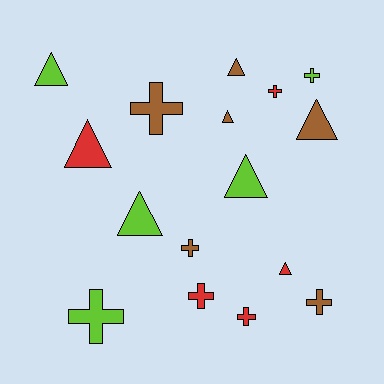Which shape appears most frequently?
Triangle, with 8 objects.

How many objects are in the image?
There are 16 objects.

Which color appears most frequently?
Brown, with 6 objects.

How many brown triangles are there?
There are 3 brown triangles.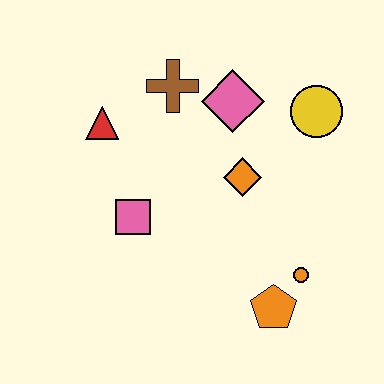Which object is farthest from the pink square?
The yellow circle is farthest from the pink square.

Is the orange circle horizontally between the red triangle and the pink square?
No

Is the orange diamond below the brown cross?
Yes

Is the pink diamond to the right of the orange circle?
No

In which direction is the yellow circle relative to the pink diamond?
The yellow circle is to the right of the pink diamond.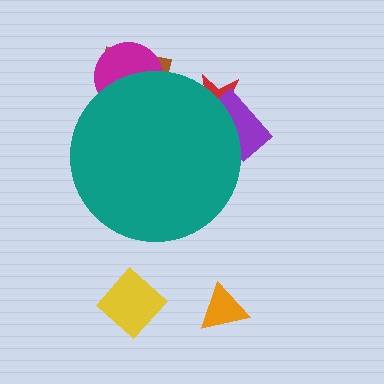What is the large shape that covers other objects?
A teal circle.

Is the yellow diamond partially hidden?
No, the yellow diamond is fully visible.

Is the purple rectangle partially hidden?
Yes, the purple rectangle is partially hidden behind the teal circle.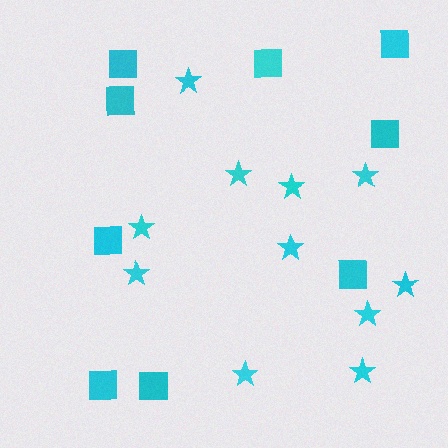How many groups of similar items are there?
There are 2 groups: one group of stars (11) and one group of squares (9).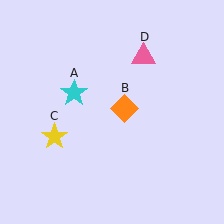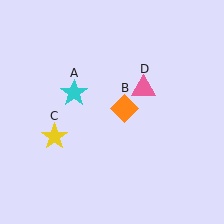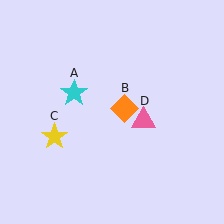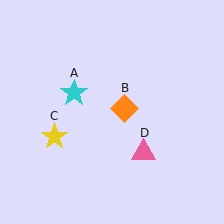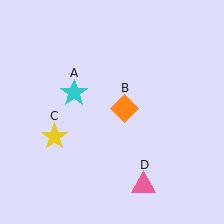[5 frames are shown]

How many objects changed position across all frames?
1 object changed position: pink triangle (object D).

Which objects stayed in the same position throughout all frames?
Cyan star (object A) and orange diamond (object B) and yellow star (object C) remained stationary.